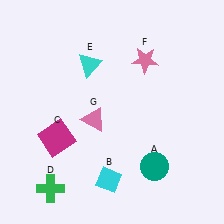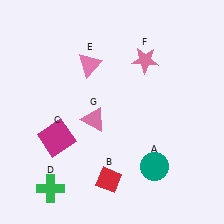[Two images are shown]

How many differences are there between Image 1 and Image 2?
There are 2 differences between the two images.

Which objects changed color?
B changed from cyan to red. E changed from cyan to pink.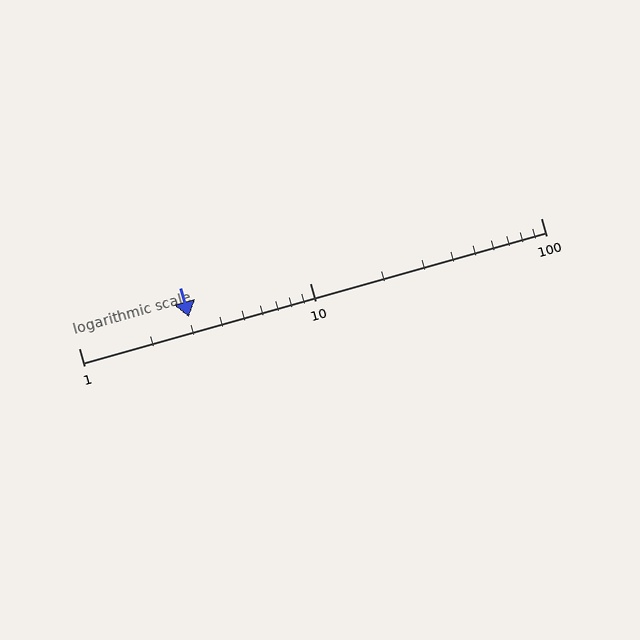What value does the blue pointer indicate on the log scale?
The pointer indicates approximately 3.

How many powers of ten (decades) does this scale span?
The scale spans 2 decades, from 1 to 100.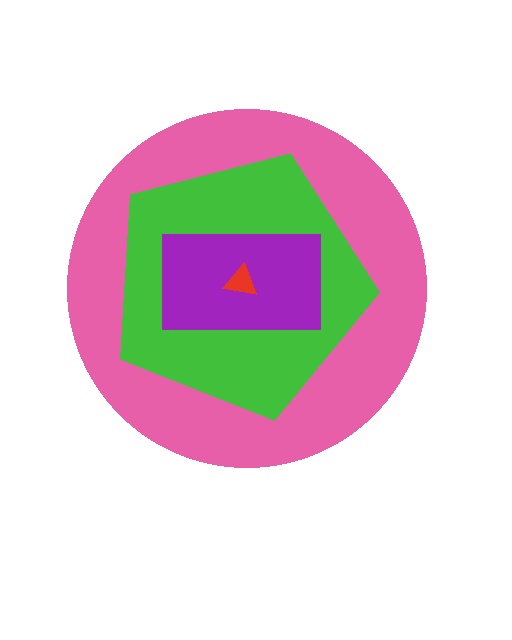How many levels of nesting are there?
4.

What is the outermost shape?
The pink circle.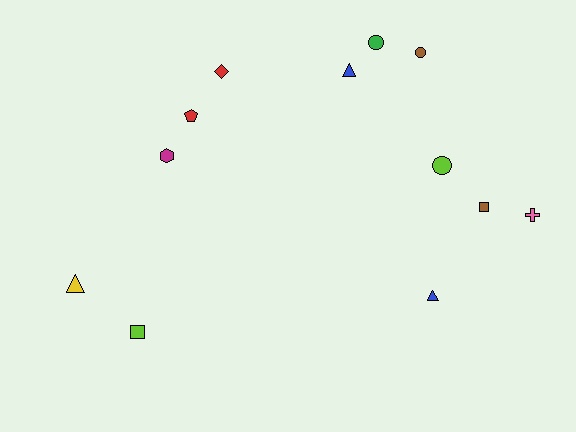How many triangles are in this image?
There are 3 triangles.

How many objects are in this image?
There are 12 objects.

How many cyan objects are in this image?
There are no cyan objects.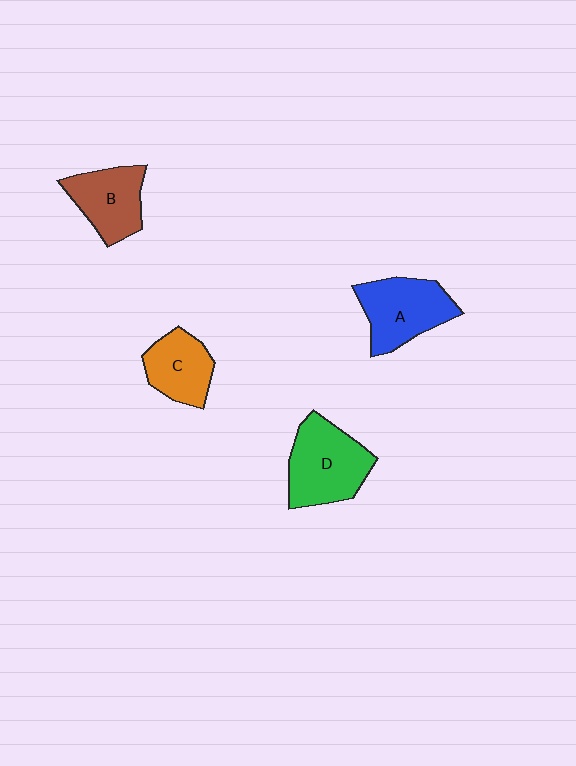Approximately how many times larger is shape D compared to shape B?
Approximately 1.3 times.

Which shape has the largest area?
Shape D (green).